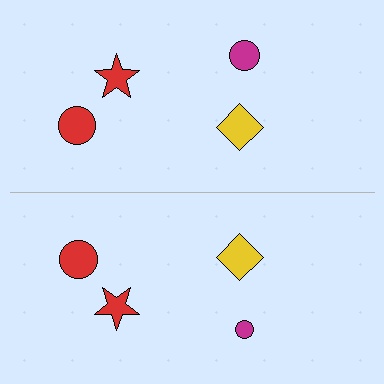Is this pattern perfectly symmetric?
No, the pattern is not perfectly symmetric. The magenta circle on the bottom side has a different size than its mirror counterpart.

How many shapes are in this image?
There are 8 shapes in this image.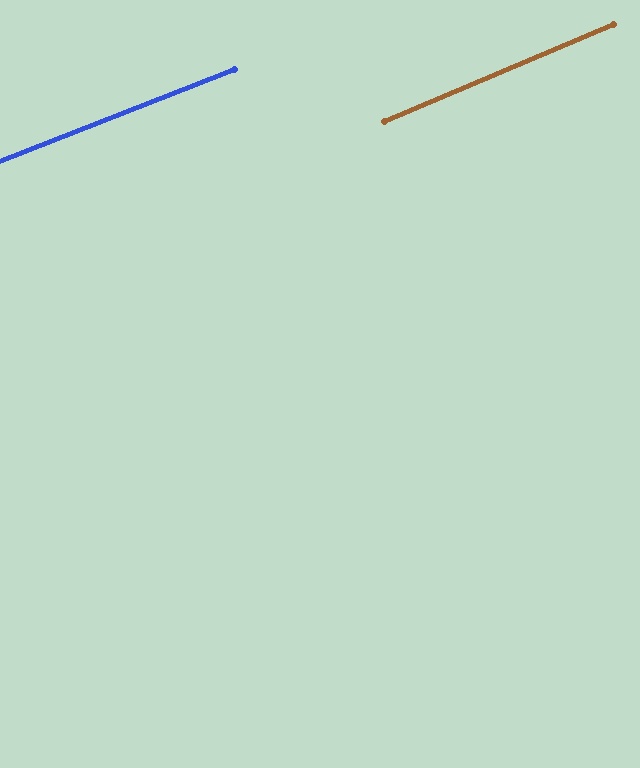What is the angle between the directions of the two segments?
Approximately 2 degrees.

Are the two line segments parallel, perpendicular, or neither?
Parallel — their directions differ by only 1.5°.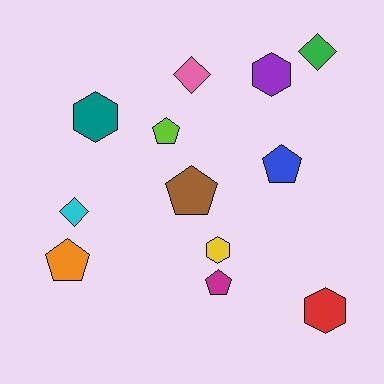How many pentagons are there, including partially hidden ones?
There are 5 pentagons.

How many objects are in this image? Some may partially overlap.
There are 12 objects.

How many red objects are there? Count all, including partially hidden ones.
There is 1 red object.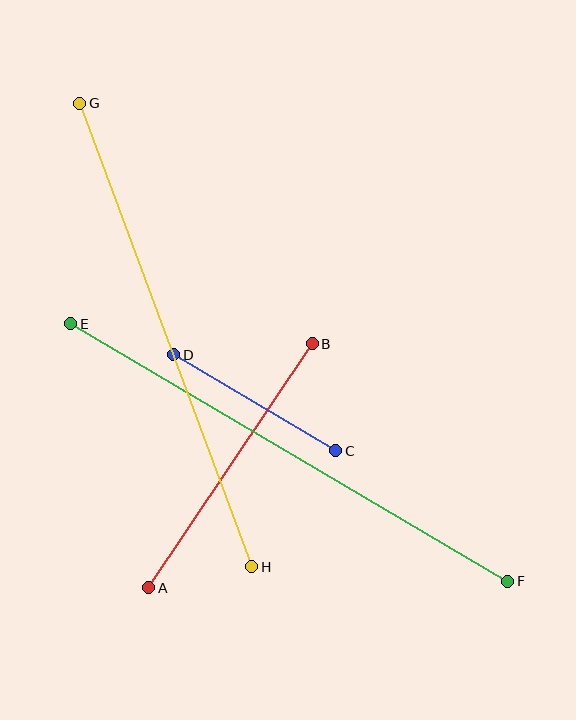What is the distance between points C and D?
The distance is approximately 188 pixels.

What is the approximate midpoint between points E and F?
The midpoint is at approximately (289, 453) pixels.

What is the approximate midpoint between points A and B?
The midpoint is at approximately (231, 466) pixels.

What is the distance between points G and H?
The distance is approximately 494 pixels.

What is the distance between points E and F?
The distance is approximately 507 pixels.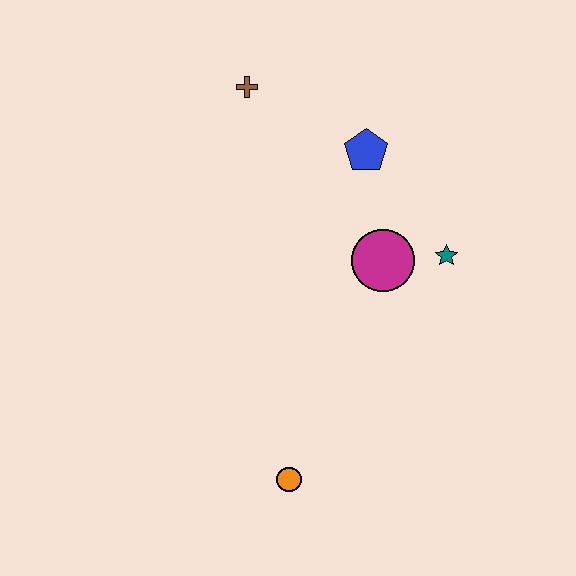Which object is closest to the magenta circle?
The teal star is closest to the magenta circle.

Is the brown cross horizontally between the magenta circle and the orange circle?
No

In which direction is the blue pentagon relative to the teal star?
The blue pentagon is above the teal star.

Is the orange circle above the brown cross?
No